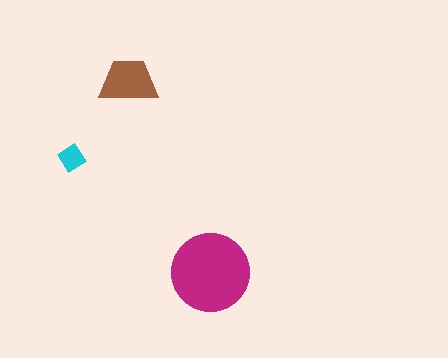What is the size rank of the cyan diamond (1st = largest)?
3rd.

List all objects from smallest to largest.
The cyan diamond, the brown trapezoid, the magenta circle.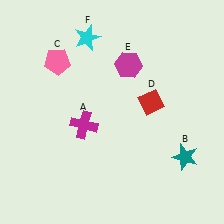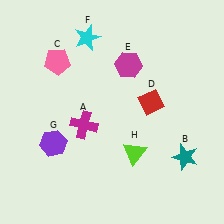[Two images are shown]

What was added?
A purple hexagon (G), a lime triangle (H) were added in Image 2.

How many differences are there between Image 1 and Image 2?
There are 2 differences between the two images.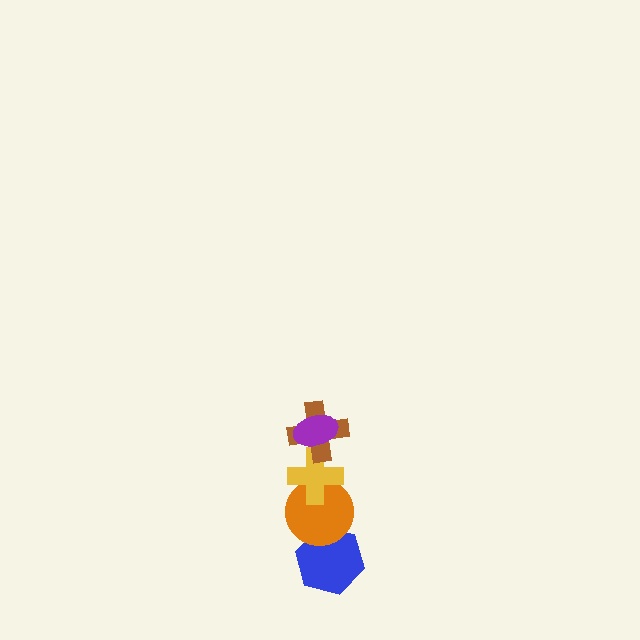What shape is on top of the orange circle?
The yellow cross is on top of the orange circle.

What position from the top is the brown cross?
The brown cross is 2nd from the top.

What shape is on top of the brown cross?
The purple ellipse is on top of the brown cross.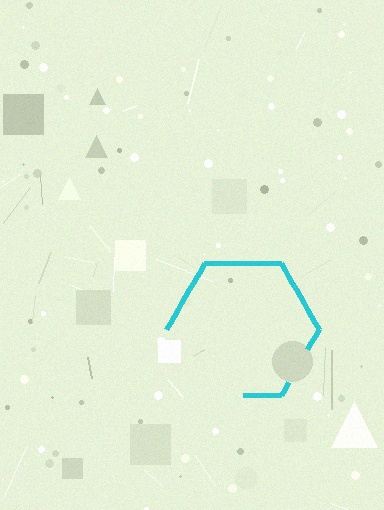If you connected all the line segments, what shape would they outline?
They would outline a hexagon.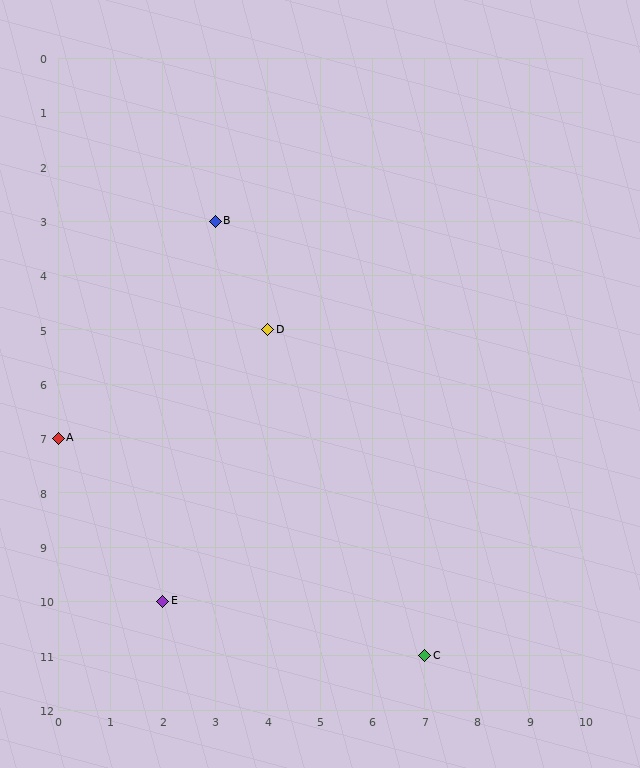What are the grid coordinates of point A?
Point A is at grid coordinates (0, 7).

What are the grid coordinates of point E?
Point E is at grid coordinates (2, 10).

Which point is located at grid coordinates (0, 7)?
Point A is at (0, 7).